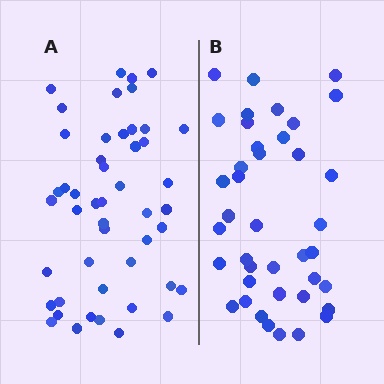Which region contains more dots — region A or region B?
Region A (the left region) has more dots.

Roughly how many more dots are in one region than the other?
Region A has roughly 8 or so more dots than region B.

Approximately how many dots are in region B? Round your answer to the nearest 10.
About 40 dots.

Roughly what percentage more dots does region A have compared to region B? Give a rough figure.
About 20% more.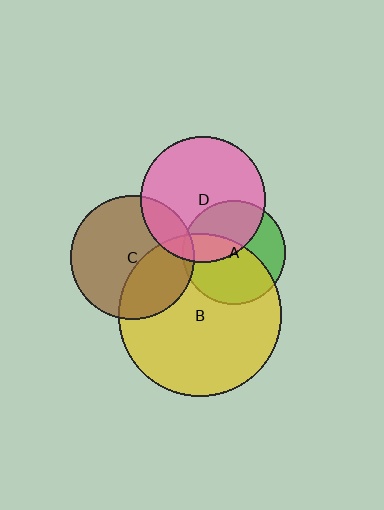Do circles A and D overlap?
Yes.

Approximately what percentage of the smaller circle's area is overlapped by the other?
Approximately 45%.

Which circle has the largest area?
Circle B (yellow).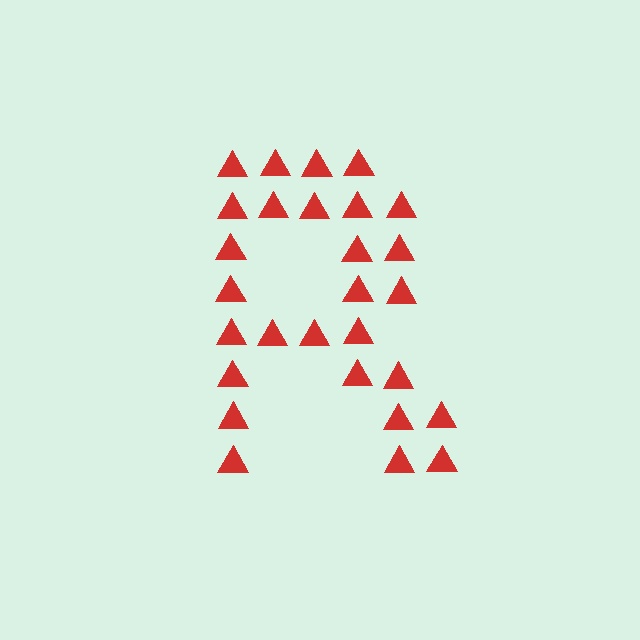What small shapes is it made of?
It is made of small triangles.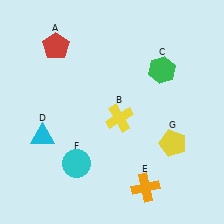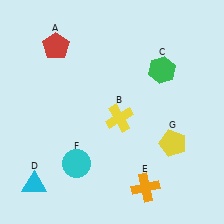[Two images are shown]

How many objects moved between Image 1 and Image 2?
1 object moved between the two images.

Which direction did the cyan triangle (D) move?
The cyan triangle (D) moved down.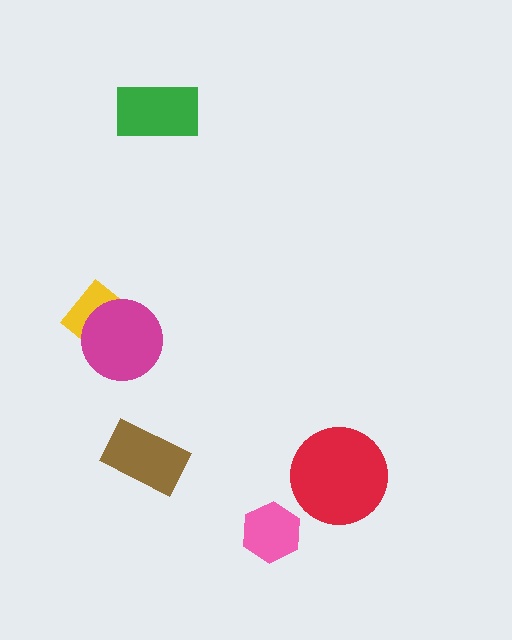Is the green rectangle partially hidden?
No, no other shape covers it.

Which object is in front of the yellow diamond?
The magenta circle is in front of the yellow diamond.